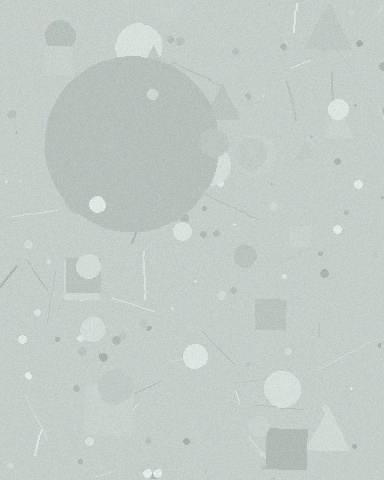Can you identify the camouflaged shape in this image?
The camouflaged shape is a circle.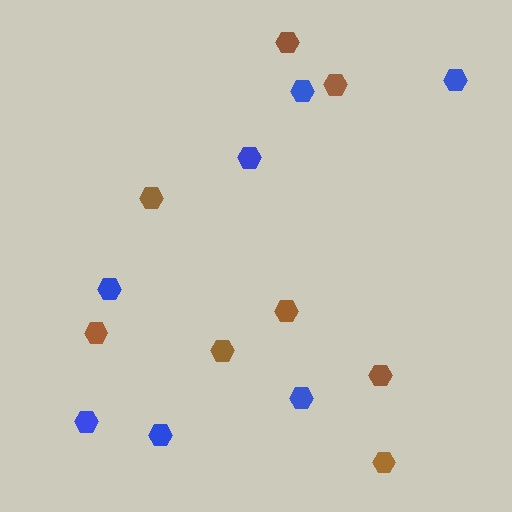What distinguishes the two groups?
There are 2 groups: one group of blue hexagons (7) and one group of brown hexagons (8).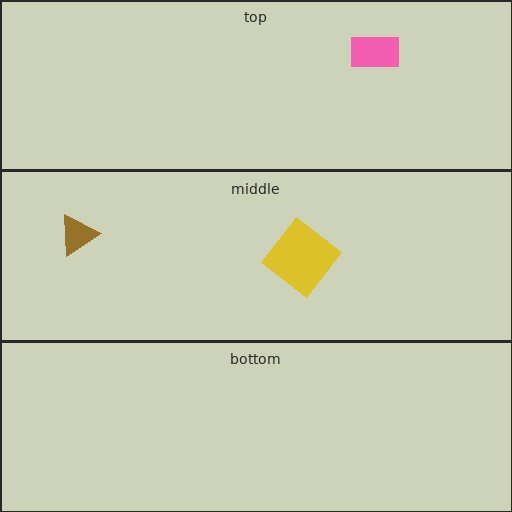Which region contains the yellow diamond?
The middle region.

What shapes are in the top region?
The pink rectangle.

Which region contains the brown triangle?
The middle region.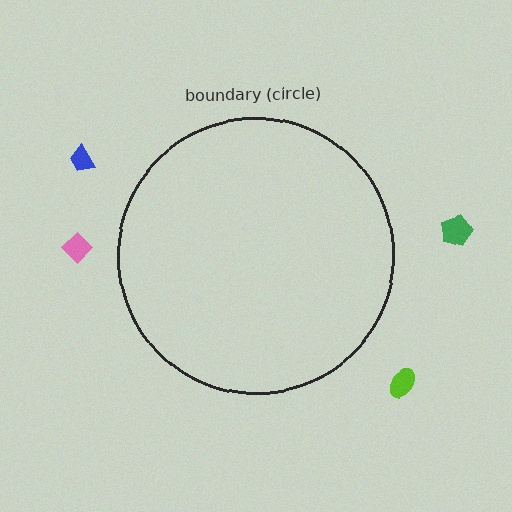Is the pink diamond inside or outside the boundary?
Outside.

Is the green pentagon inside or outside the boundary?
Outside.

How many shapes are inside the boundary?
0 inside, 4 outside.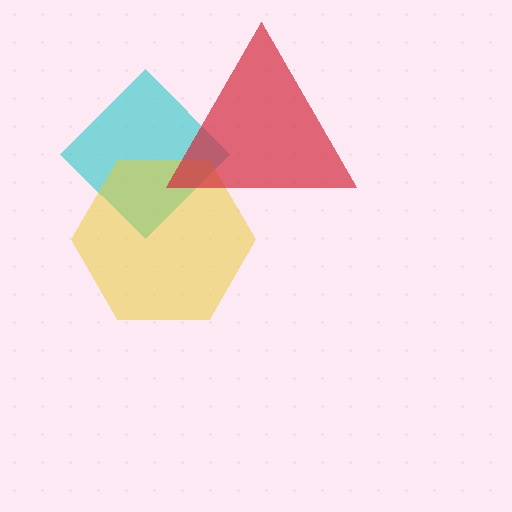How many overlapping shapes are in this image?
There are 3 overlapping shapes in the image.